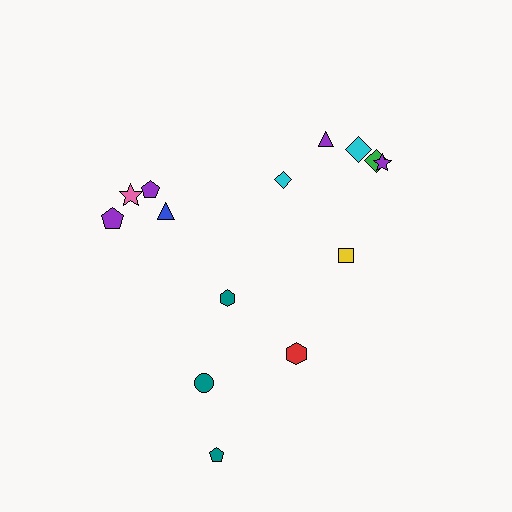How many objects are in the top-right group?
There are 6 objects.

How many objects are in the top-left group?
There are 4 objects.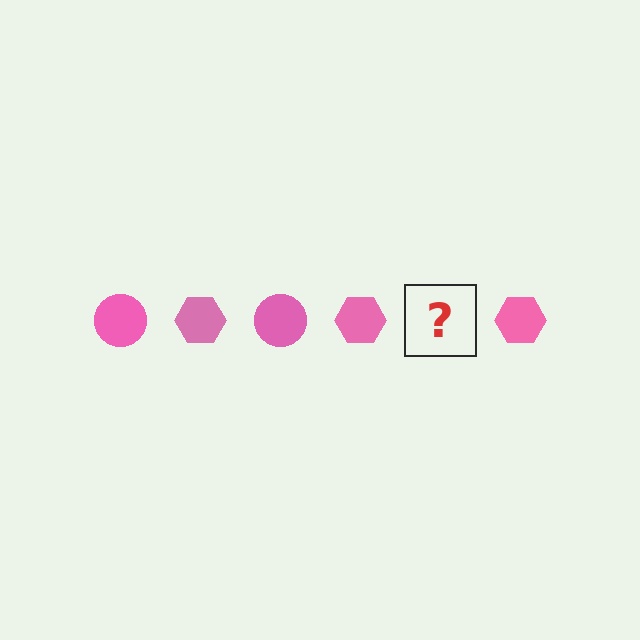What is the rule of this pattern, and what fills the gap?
The rule is that the pattern cycles through circle, hexagon shapes in pink. The gap should be filled with a pink circle.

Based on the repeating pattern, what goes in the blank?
The blank should be a pink circle.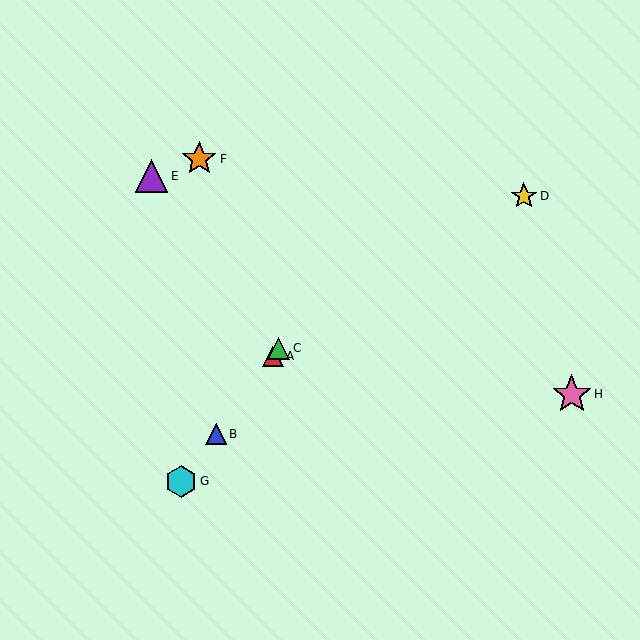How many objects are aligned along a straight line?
4 objects (A, B, C, G) are aligned along a straight line.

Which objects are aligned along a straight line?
Objects A, B, C, G are aligned along a straight line.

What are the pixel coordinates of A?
Object A is at (273, 356).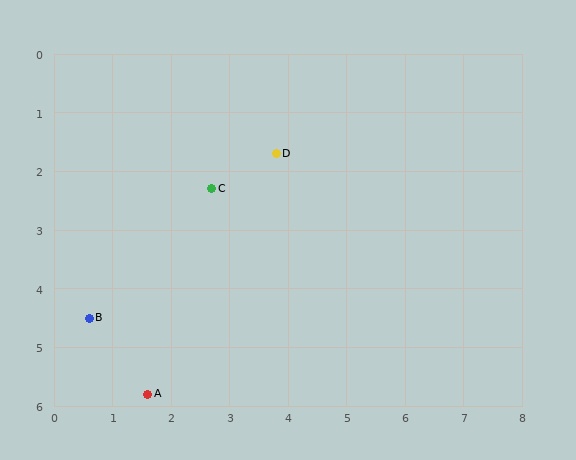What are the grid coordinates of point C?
Point C is at approximately (2.7, 2.3).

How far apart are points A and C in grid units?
Points A and C are about 3.7 grid units apart.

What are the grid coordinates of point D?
Point D is at approximately (3.8, 1.7).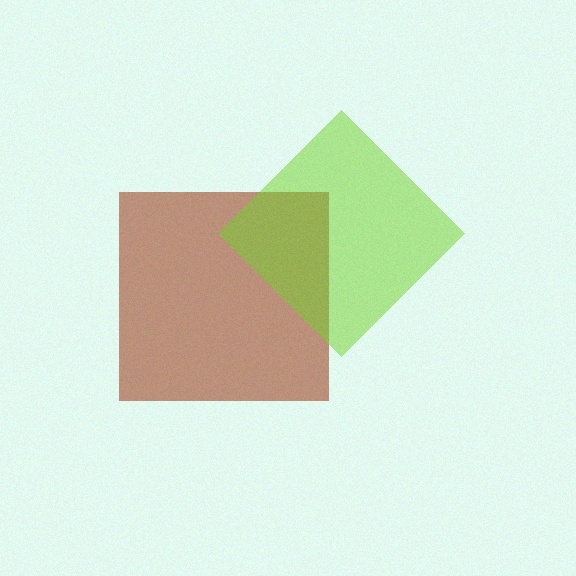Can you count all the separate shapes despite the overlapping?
Yes, there are 2 separate shapes.